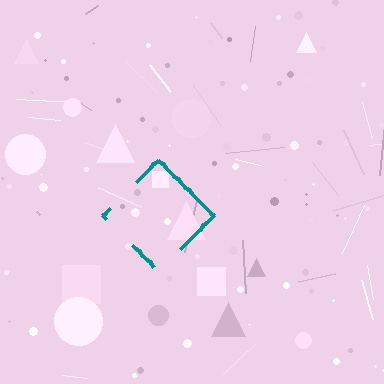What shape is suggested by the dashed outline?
The dashed outline suggests a diamond.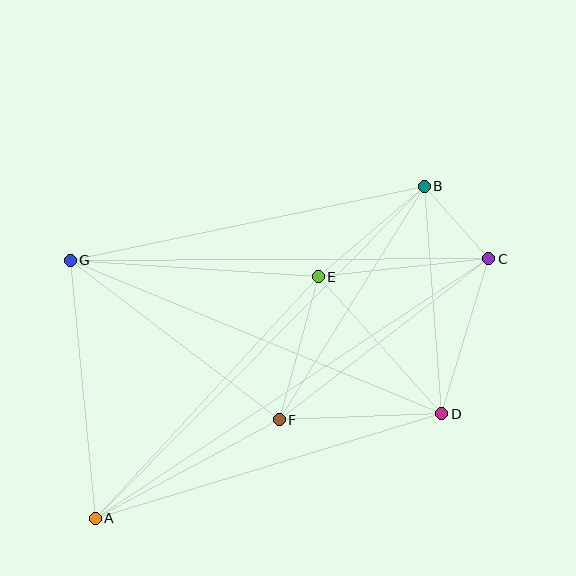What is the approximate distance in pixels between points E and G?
The distance between E and G is approximately 249 pixels.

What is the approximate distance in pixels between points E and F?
The distance between E and F is approximately 148 pixels.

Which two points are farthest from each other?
Points A and C are farthest from each other.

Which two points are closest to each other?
Points B and C are closest to each other.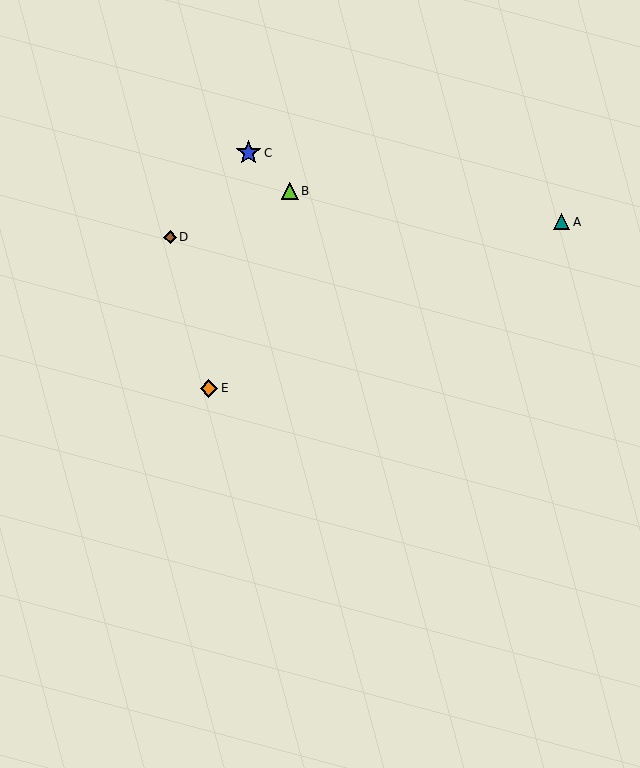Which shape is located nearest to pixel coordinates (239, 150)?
The blue star (labeled C) at (249, 153) is nearest to that location.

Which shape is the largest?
The blue star (labeled C) is the largest.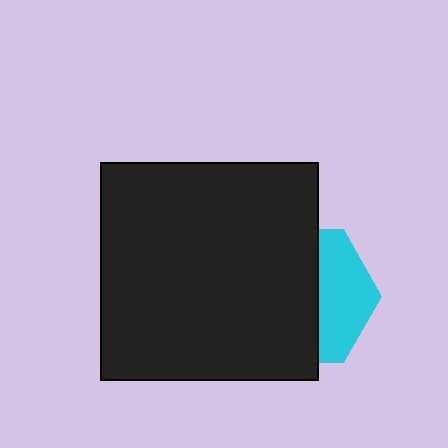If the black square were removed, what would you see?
You would see the complete cyan hexagon.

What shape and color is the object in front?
The object in front is a black square.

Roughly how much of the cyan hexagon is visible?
A small part of it is visible (roughly 38%).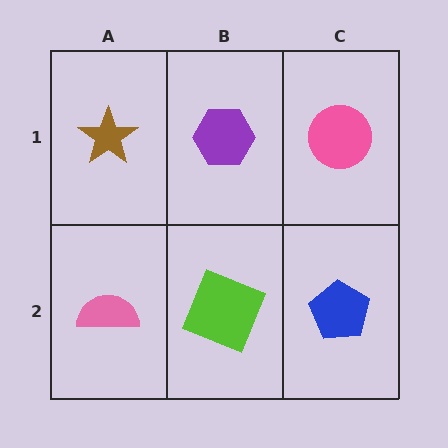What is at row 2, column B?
A lime square.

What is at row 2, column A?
A pink semicircle.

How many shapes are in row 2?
3 shapes.